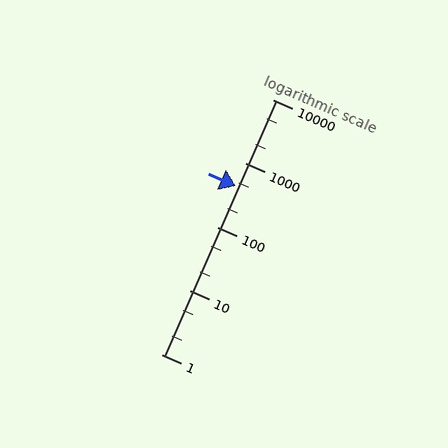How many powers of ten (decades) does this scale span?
The scale spans 4 decades, from 1 to 10000.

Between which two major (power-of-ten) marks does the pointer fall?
The pointer is between 100 and 1000.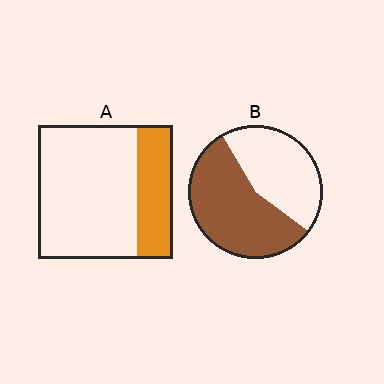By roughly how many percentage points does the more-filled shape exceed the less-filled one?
By roughly 30 percentage points (B over A).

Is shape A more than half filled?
No.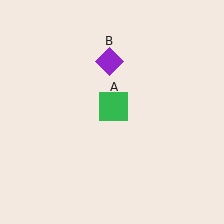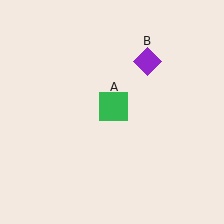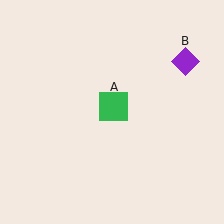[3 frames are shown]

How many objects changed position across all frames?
1 object changed position: purple diamond (object B).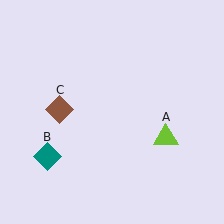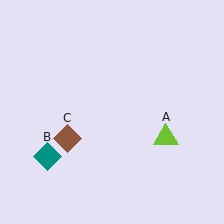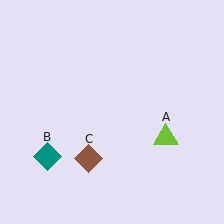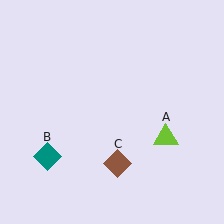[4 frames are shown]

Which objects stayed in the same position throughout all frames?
Lime triangle (object A) and teal diamond (object B) remained stationary.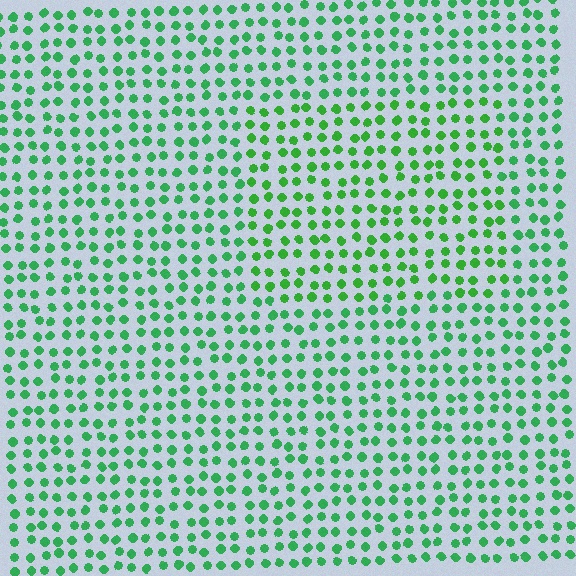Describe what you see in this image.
The image is filled with small green elements in a uniform arrangement. A rectangle-shaped region is visible where the elements are tinted to a slightly different hue, forming a subtle color boundary.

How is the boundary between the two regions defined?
The boundary is defined purely by a slight shift in hue (about 18 degrees). Spacing, size, and orientation are identical on both sides.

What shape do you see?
I see a rectangle.